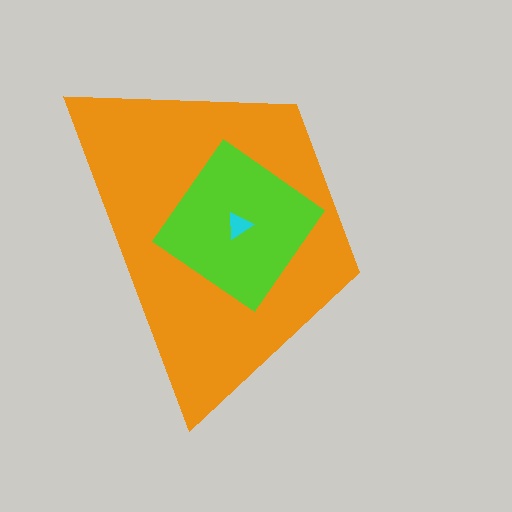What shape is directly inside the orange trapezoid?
The lime diamond.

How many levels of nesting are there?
3.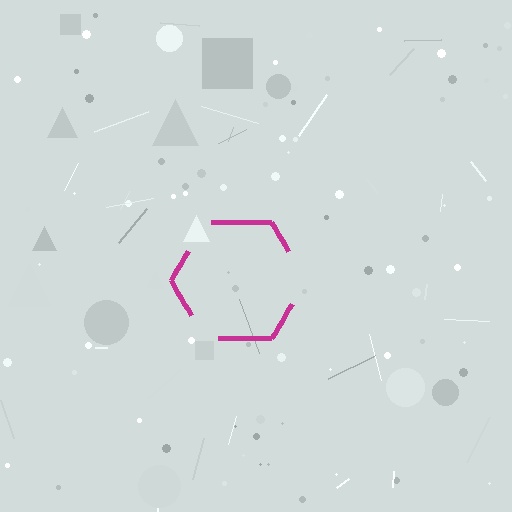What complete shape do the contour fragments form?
The contour fragments form a hexagon.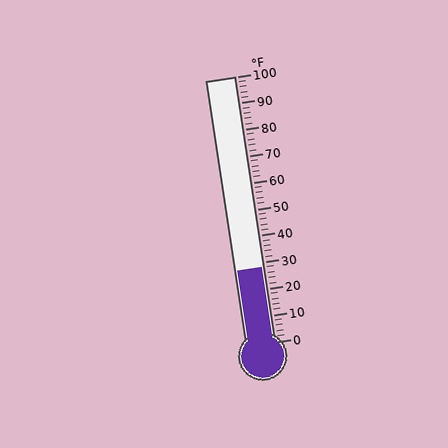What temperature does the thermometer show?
The thermometer shows approximately 28°F.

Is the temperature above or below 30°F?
The temperature is below 30°F.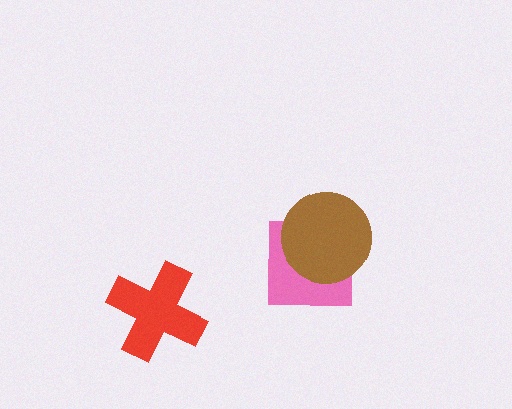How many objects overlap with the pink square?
1 object overlaps with the pink square.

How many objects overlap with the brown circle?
1 object overlaps with the brown circle.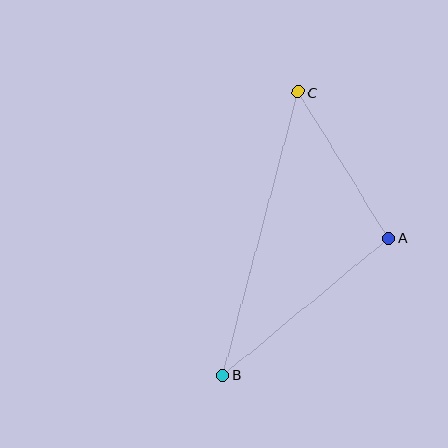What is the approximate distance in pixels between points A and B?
The distance between A and B is approximately 215 pixels.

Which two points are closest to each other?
Points A and C are closest to each other.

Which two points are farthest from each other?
Points B and C are farthest from each other.